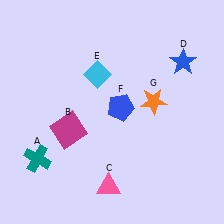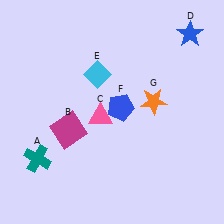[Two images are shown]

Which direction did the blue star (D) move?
The blue star (D) moved up.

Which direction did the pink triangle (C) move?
The pink triangle (C) moved up.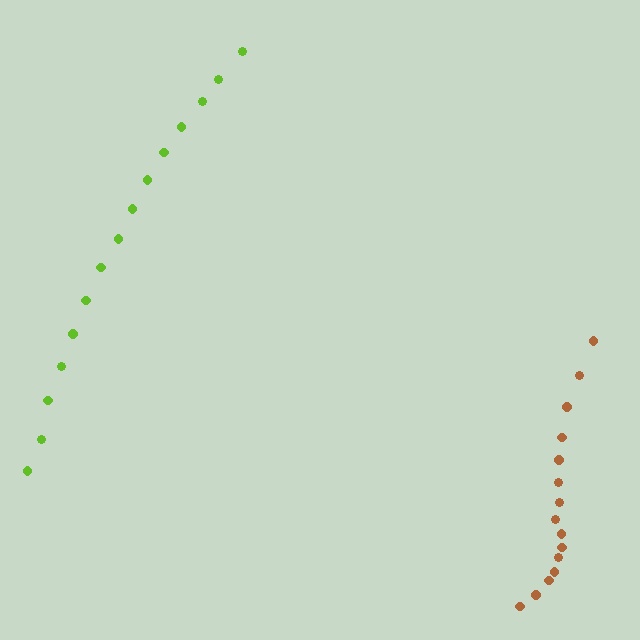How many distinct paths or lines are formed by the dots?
There are 2 distinct paths.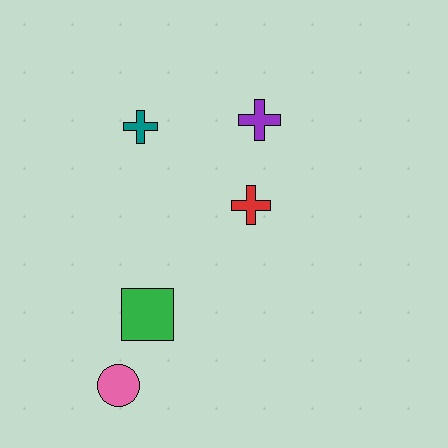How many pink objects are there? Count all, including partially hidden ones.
There is 1 pink object.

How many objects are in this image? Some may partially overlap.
There are 5 objects.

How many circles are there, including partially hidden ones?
There is 1 circle.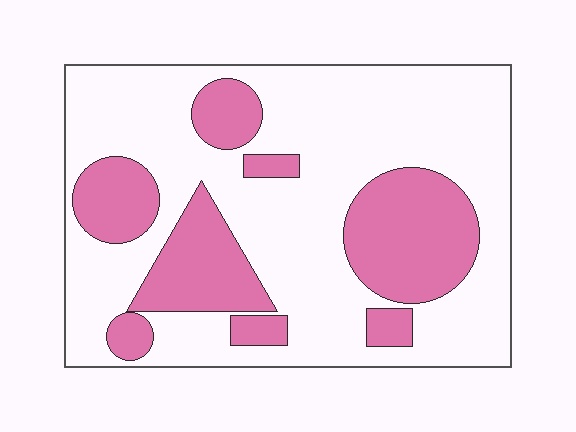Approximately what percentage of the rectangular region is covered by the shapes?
Approximately 30%.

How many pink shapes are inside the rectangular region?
8.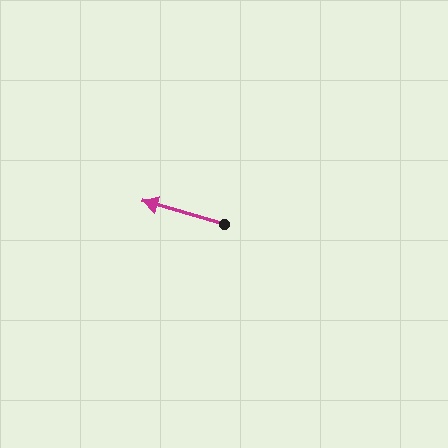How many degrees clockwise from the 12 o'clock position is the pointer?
Approximately 286 degrees.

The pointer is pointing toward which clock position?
Roughly 10 o'clock.